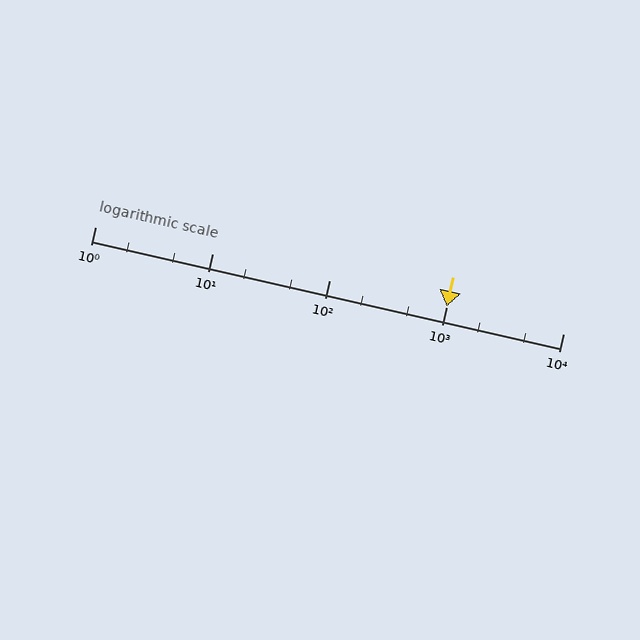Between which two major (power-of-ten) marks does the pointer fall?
The pointer is between 1000 and 10000.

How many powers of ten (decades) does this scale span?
The scale spans 4 decades, from 1 to 10000.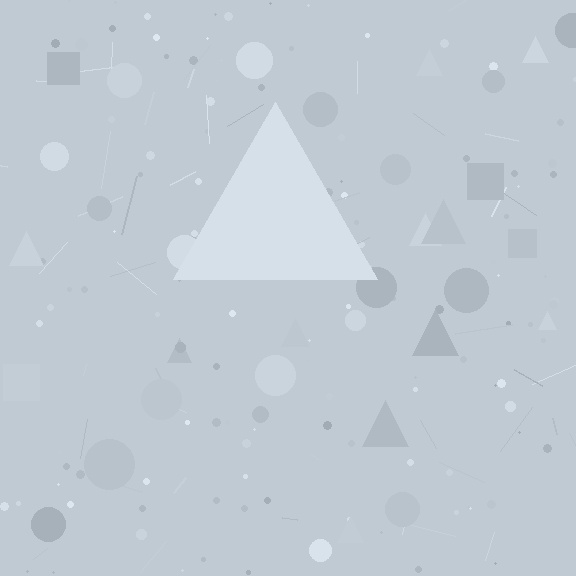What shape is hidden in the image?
A triangle is hidden in the image.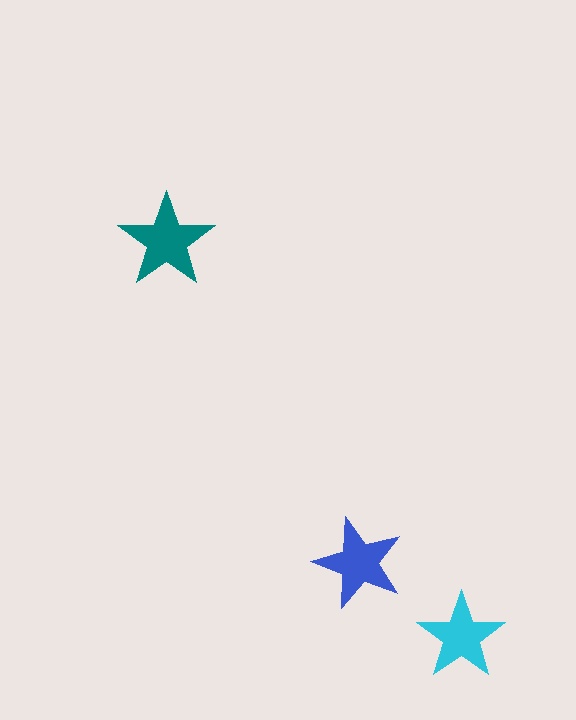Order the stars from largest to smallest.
the teal one, the blue one, the cyan one.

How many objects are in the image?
There are 3 objects in the image.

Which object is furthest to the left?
The teal star is leftmost.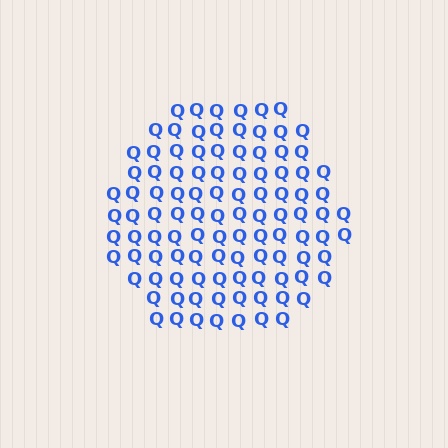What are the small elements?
The small elements are letter Q's.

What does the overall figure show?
The overall figure shows a hexagon.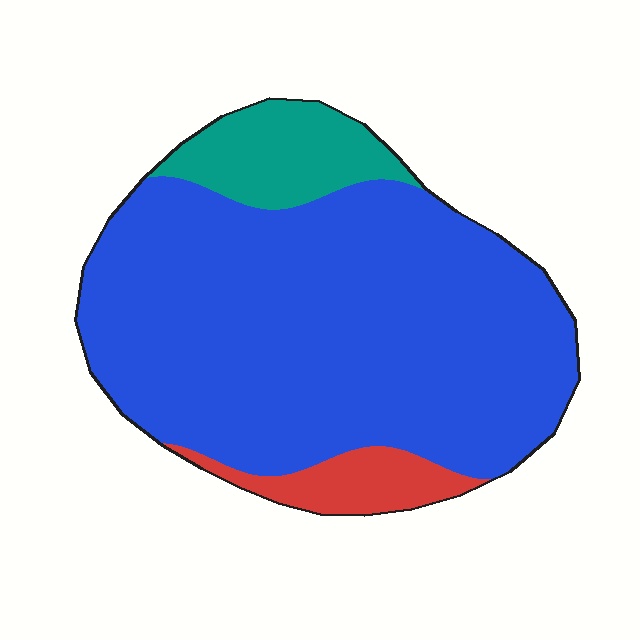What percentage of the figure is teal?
Teal takes up about one eighth (1/8) of the figure.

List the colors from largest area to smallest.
From largest to smallest: blue, teal, red.